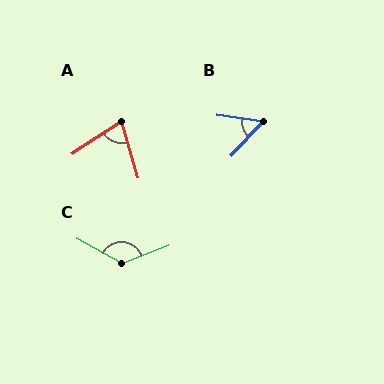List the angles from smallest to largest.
B (54°), A (73°), C (130°).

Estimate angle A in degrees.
Approximately 73 degrees.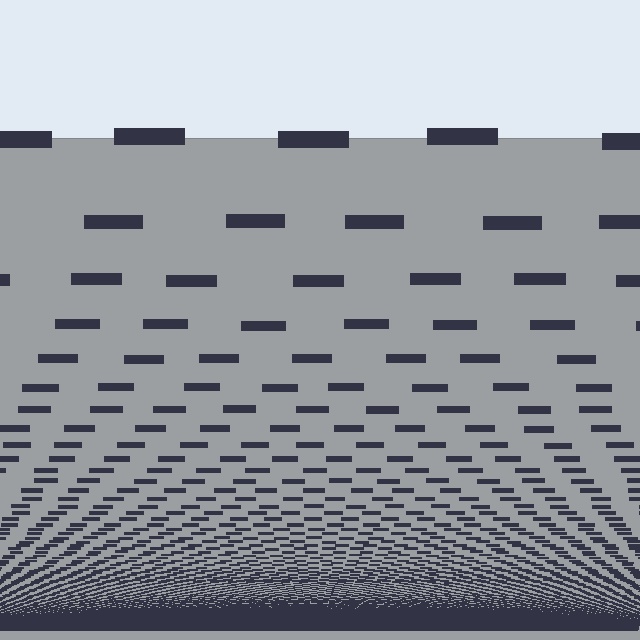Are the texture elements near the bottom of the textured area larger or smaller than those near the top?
Smaller. The gradient is inverted — elements near the bottom are smaller and denser.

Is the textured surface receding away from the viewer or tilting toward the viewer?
The surface appears to tilt toward the viewer. Texture elements get larger and sparser toward the top.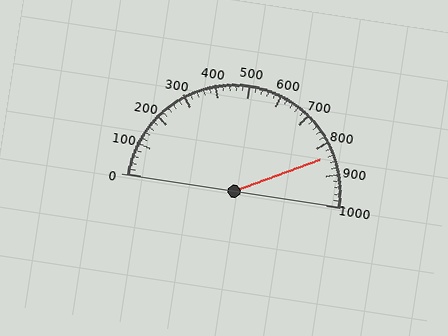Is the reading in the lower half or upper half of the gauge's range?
The reading is in the upper half of the range (0 to 1000).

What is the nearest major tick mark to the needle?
The nearest major tick mark is 800.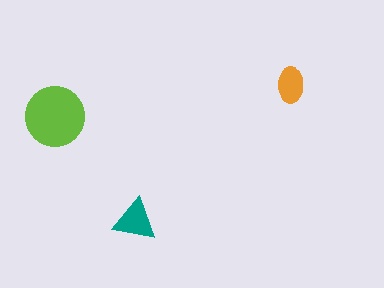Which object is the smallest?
The orange ellipse.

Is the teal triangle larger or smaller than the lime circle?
Smaller.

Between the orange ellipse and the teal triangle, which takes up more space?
The teal triangle.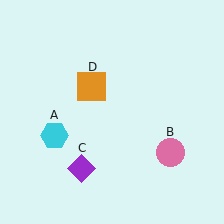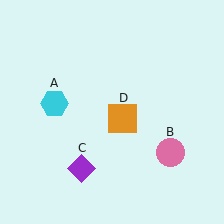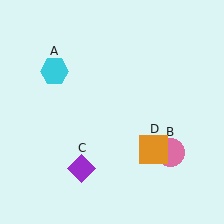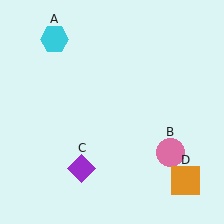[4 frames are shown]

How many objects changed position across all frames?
2 objects changed position: cyan hexagon (object A), orange square (object D).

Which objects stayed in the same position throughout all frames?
Pink circle (object B) and purple diamond (object C) remained stationary.